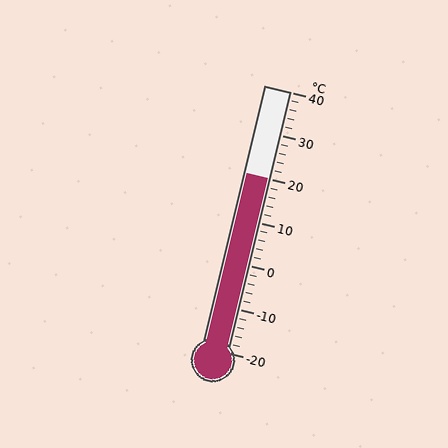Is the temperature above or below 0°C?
The temperature is above 0°C.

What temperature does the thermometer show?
The thermometer shows approximately 20°C.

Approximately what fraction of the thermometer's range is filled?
The thermometer is filled to approximately 65% of its range.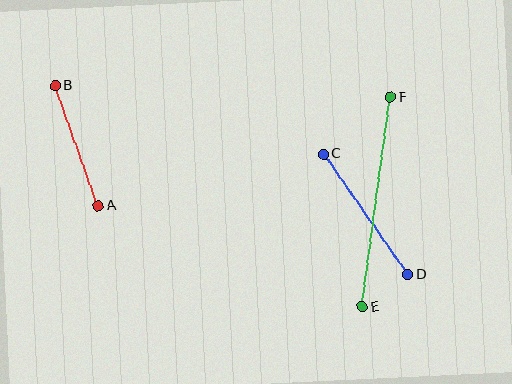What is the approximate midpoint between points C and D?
The midpoint is at approximately (366, 214) pixels.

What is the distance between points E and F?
The distance is approximately 211 pixels.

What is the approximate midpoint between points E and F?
The midpoint is at approximately (376, 202) pixels.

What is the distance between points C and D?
The distance is approximately 147 pixels.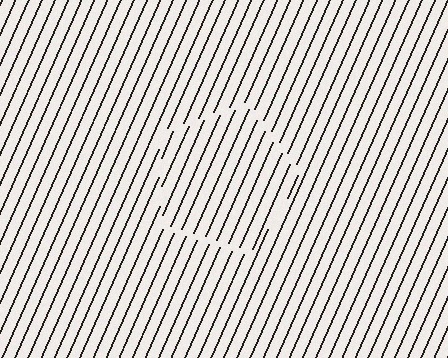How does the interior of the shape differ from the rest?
The interior of the shape contains the same grating, shifted by half a period — the contour is defined by the phase discontinuity where line-ends from the inner and outer gratings abut.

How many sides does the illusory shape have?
5 sides — the line-ends trace a pentagon.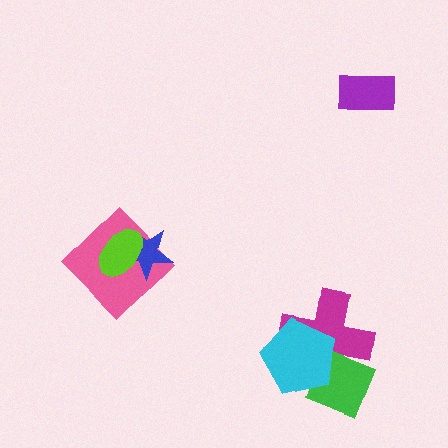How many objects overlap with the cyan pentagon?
2 objects overlap with the cyan pentagon.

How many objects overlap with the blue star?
2 objects overlap with the blue star.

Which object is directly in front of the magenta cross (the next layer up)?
The green square is directly in front of the magenta cross.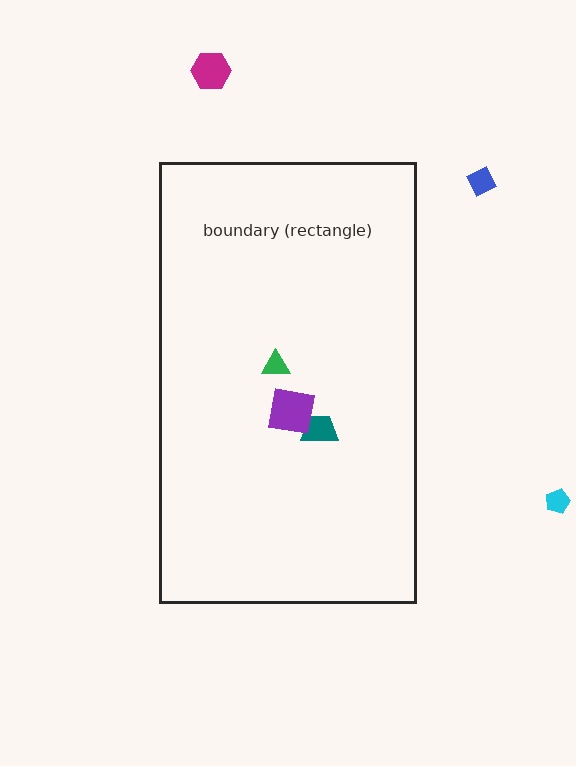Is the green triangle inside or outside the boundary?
Inside.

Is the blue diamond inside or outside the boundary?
Outside.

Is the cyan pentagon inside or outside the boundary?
Outside.